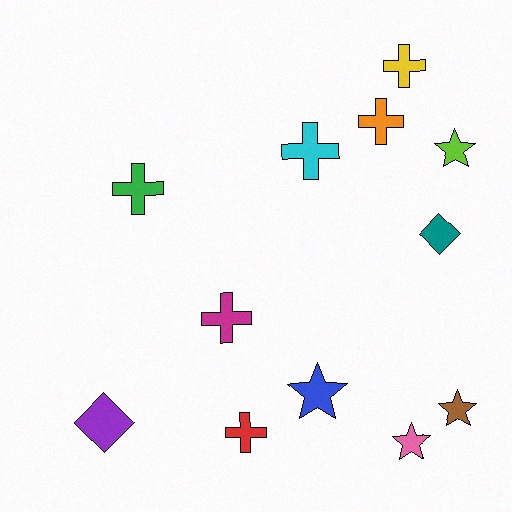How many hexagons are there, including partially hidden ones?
There are no hexagons.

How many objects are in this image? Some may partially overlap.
There are 12 objects.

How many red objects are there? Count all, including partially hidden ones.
There is 1 red object.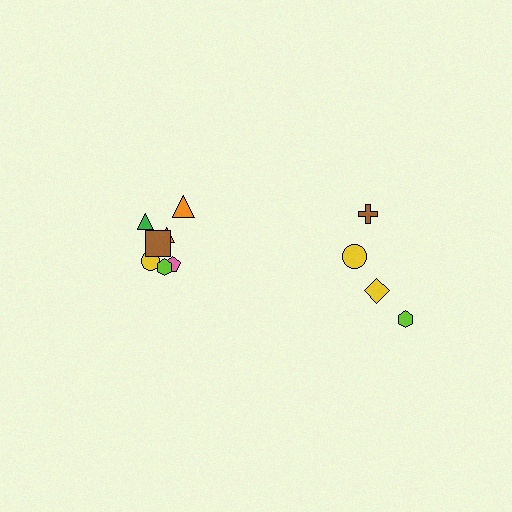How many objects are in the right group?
There are 4 objects.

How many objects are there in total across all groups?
There are 12 objects.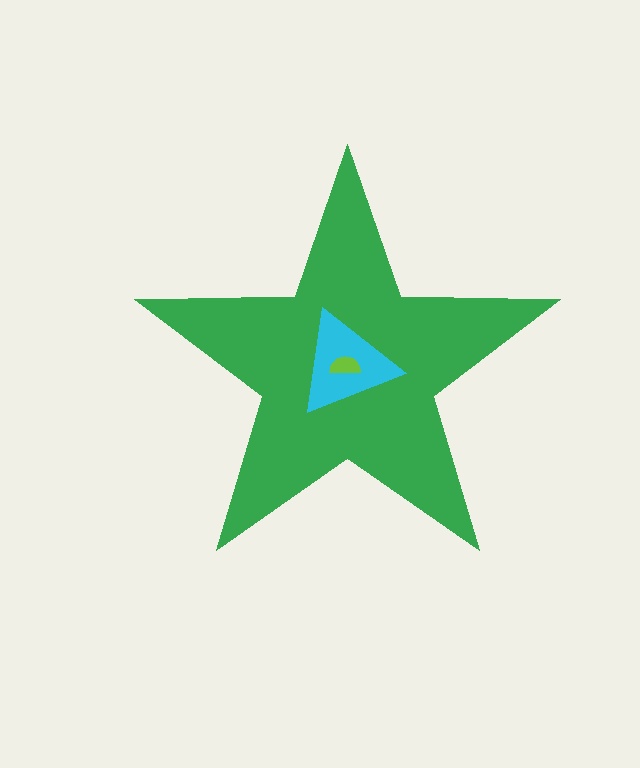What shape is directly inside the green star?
The cyan triangle.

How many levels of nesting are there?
3.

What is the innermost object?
The lime semicircle.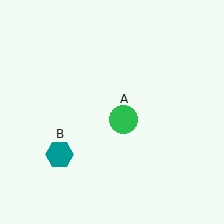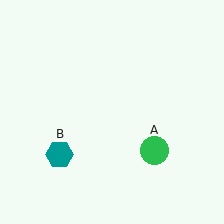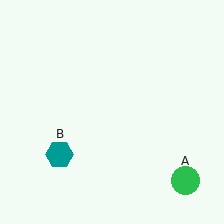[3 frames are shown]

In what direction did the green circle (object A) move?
The green circle (object A) moved down and to the right.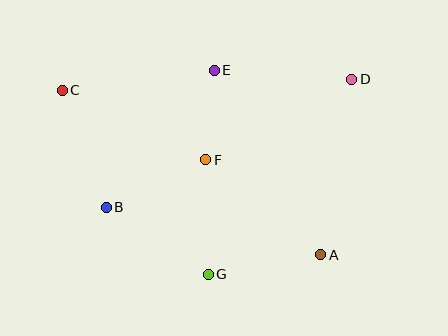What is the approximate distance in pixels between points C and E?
The distance between C and E is approximately 153 pixels.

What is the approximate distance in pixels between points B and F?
The distance between B and F is approximately 110 pixels.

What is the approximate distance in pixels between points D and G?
The distance between D and G is approximately 242 pixels.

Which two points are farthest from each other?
Points A and C are farthest from each other.